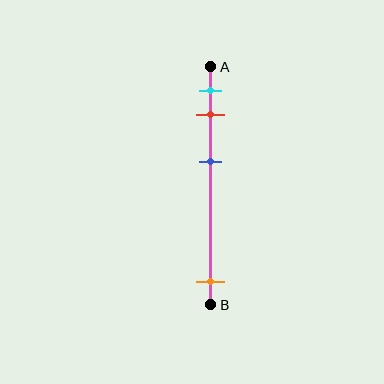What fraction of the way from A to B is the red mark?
The red mark is approximately 20% (0.2) of the way from A to B.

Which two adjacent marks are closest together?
The cyan and red marks are the closest adjacent pair.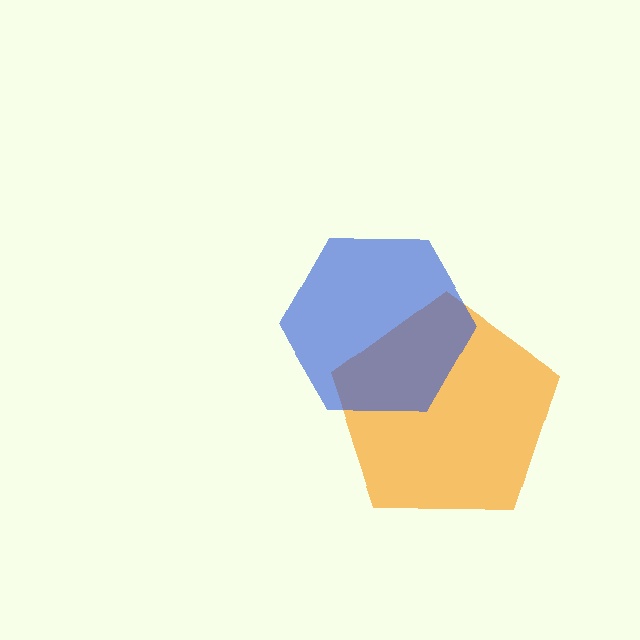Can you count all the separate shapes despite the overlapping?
Yes, there are 2 separate shapes.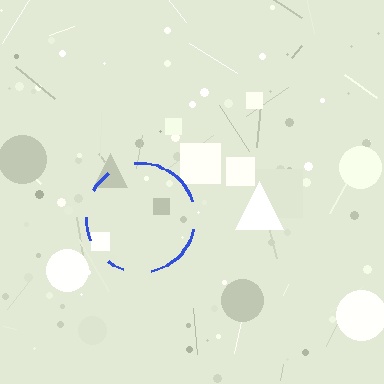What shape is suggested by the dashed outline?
The dashed outline suggests a circle.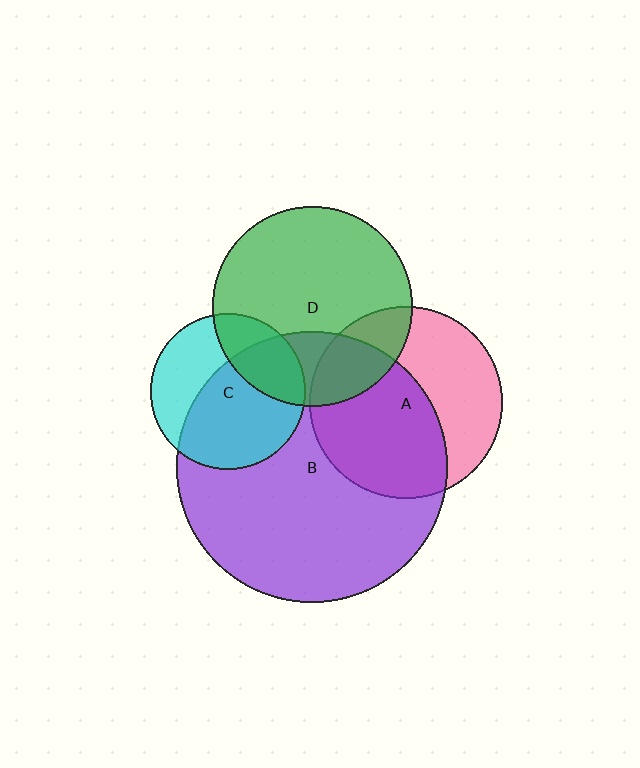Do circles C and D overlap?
Yes.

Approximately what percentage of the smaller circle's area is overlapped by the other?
Approximately 25%.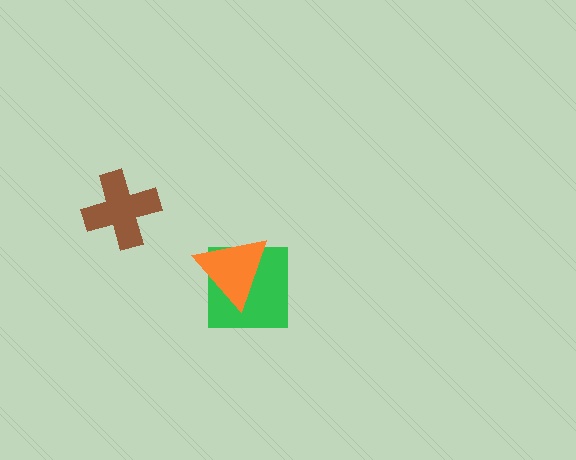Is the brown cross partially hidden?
No, no other shape covers it.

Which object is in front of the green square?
The orange triangle is in front of the green square.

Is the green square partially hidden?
Yes, it is partially covered by another shape.